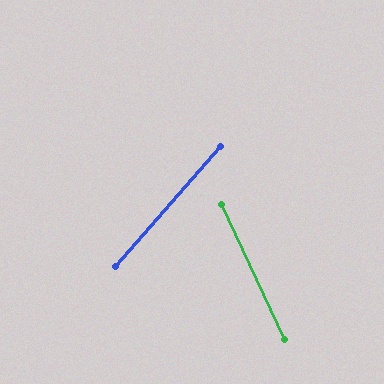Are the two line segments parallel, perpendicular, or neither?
Neither parallel nor perpendicular — they differ by about 66°.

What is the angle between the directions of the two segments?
Approximately 66 degrees.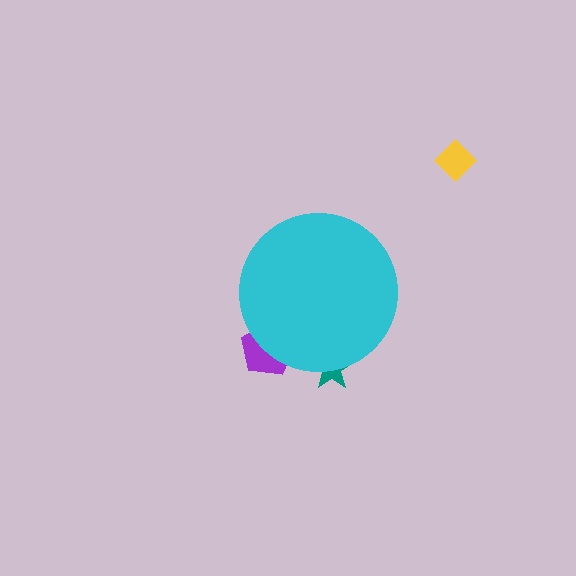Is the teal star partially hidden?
Yes, the teal star is partially hidden behind the cyan circle.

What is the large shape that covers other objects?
A cyan circle.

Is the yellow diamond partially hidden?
No, the yellow diamond is fully visible.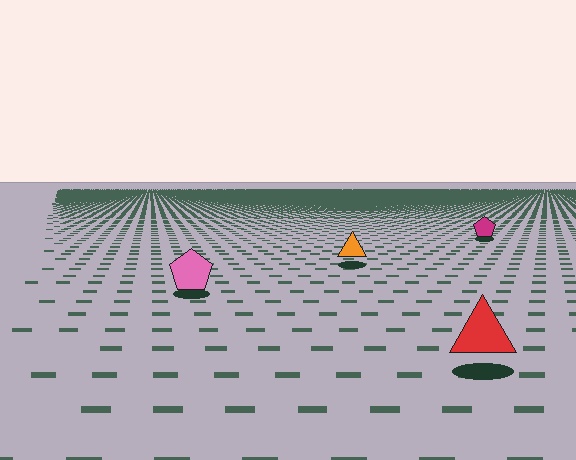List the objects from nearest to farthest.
From nearest to farthest: the red triangle, the pink pentagon, the orange triangle, the magenta pentagon.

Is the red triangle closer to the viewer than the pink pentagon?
Yes. The red triangle is closer — you can tell from the texture gradient: the ground texture is coarser near it.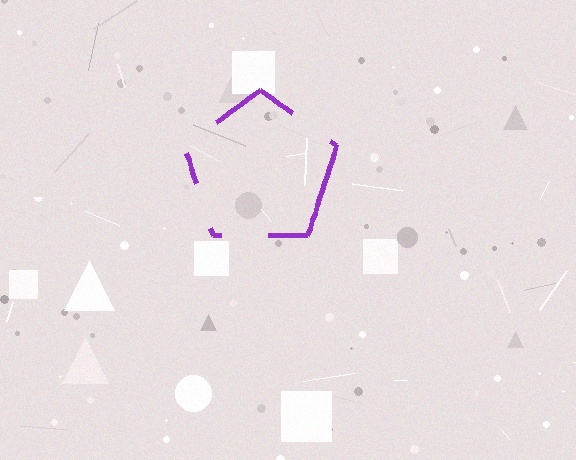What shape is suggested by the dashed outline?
The dashed outline suggests a pentagon.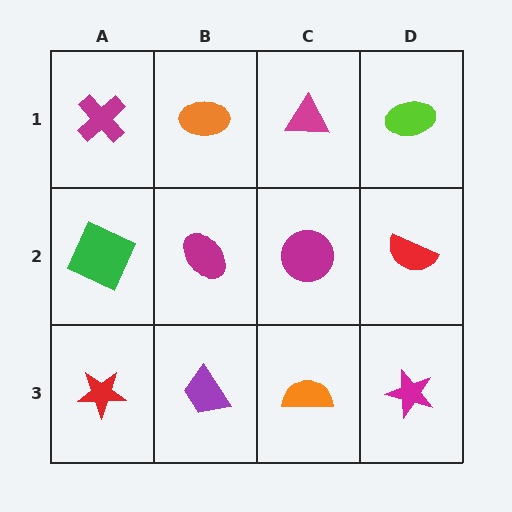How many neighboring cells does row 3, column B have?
3.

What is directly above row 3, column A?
A green square.